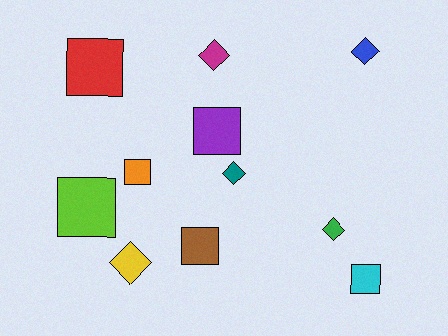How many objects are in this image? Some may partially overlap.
There are 11 objects.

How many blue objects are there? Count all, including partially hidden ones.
There is 1 blue object.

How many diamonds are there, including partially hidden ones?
There are 5 diamonds.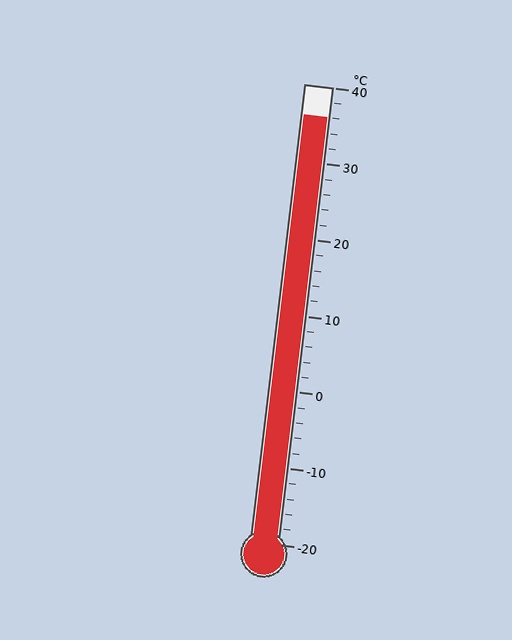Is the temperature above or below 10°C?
The temperature is above 10°C.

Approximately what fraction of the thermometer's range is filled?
The thermometer is filled to approximately 95% of its range.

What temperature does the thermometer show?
The thermometer shows approximately 36°C.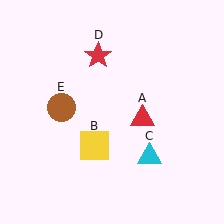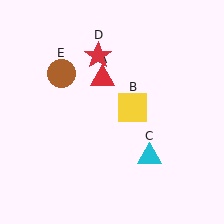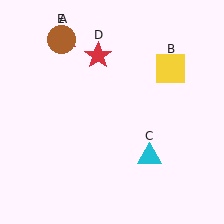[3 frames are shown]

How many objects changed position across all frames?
3 objects changed position: red triangle (object A), yellow square (object B), brown circle (object E).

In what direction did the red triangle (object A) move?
The red triangle (object A) moved up and to the left.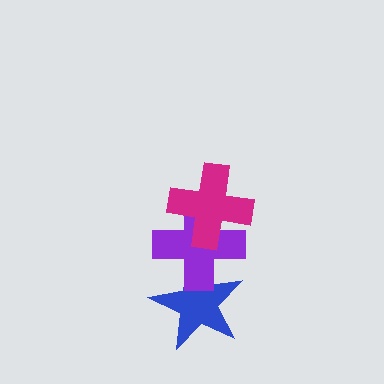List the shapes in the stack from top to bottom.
From top to bottom: the magenta cross, the purple cross, the blue star.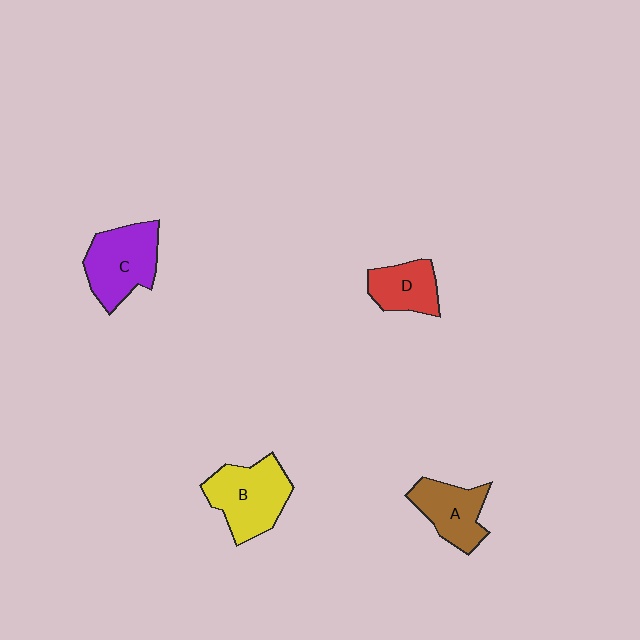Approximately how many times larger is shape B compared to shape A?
Approximately 1.3 times.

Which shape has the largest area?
Shape B (yellow).